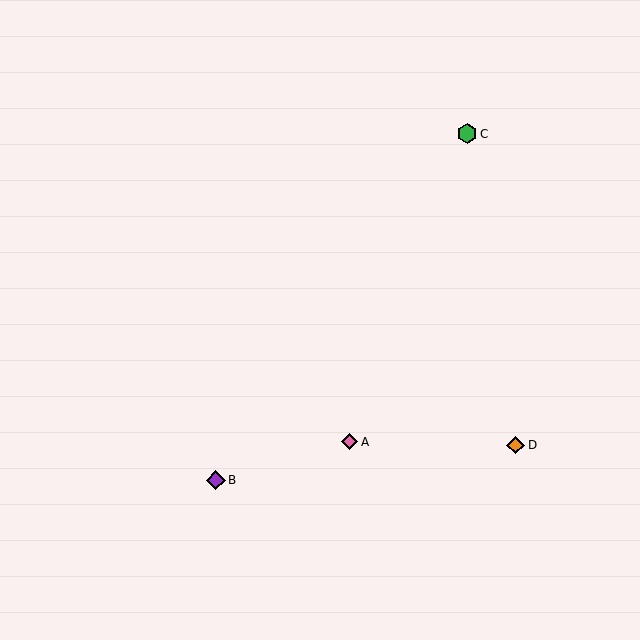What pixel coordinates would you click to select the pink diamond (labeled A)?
Click at (349, 442) to select the pink diamond A.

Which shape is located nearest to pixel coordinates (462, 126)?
The green hexagon (labeled C) at (467, 134) is nearest to that location.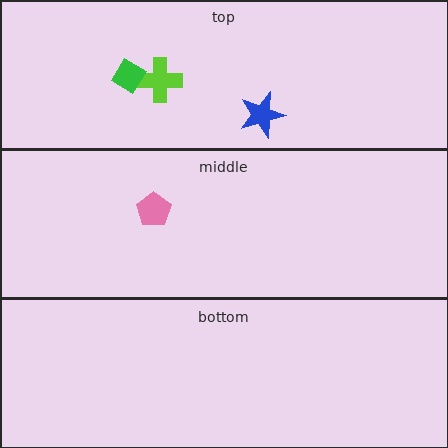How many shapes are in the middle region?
1.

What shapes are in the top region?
The lime cross, the green diamond, the blue star.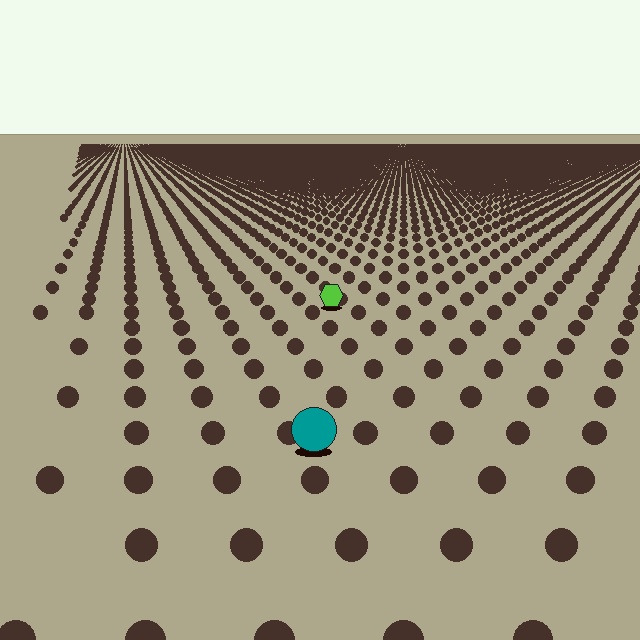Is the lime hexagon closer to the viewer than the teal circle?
No. The teal circle is closer — you can tell from the texture gradient: the ground texture is coarser near it.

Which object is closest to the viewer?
The teal circle is closest. The texture marks near it are larger and more spread out.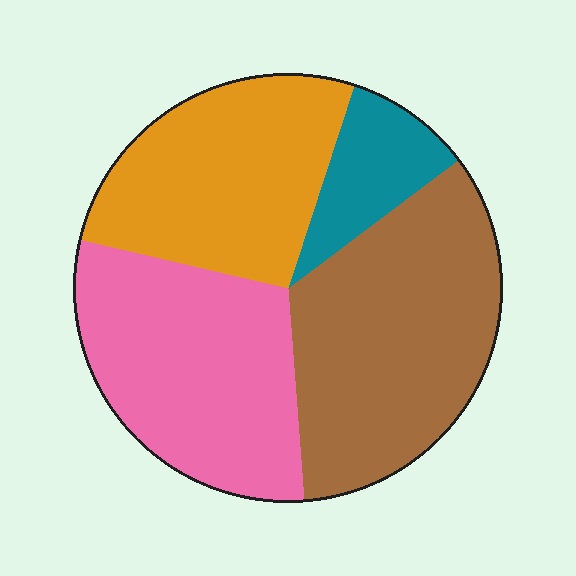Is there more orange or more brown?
Brown.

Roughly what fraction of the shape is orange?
Orange covers roughly 25% of the shape.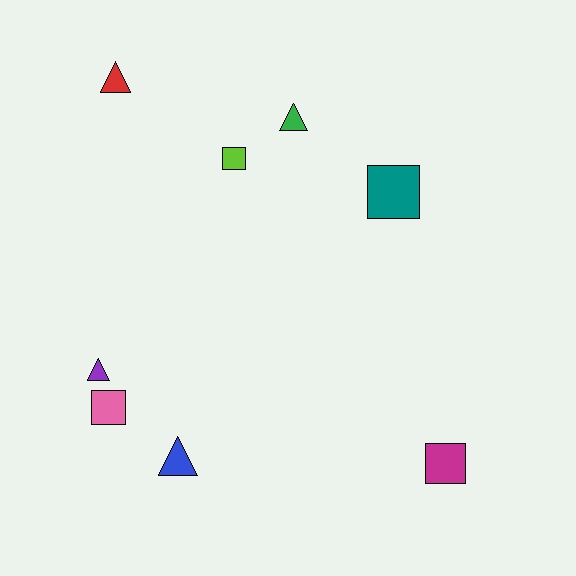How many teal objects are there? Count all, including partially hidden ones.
There is 1 teal object.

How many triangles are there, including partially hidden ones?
There are 4 triangles.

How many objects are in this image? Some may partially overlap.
There are 8 objects.